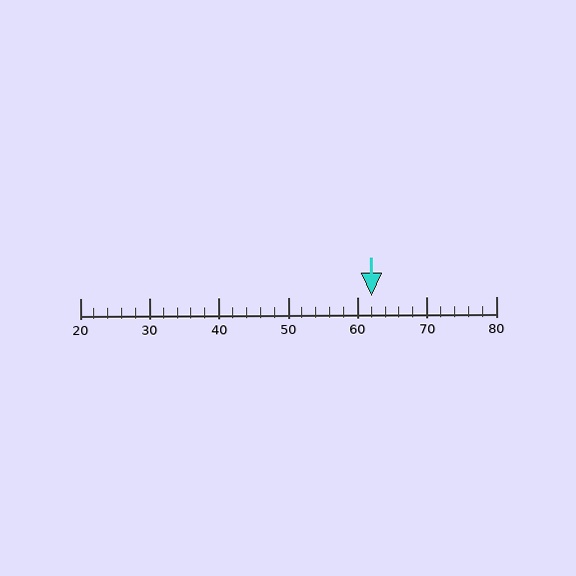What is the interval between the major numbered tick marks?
The major tick marks are spaced 10 units apart.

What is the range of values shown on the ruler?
The ruler shows values from 20 to 80.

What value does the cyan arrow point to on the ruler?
The cyan arrow points to approximately 62.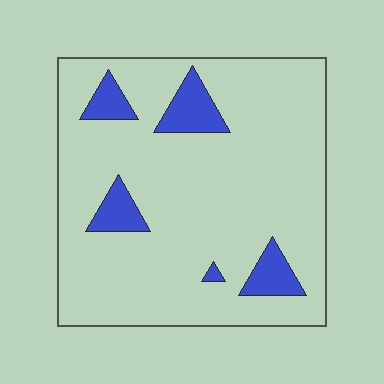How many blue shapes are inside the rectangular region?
5.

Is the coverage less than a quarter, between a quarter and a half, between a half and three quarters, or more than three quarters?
Less than a quarter.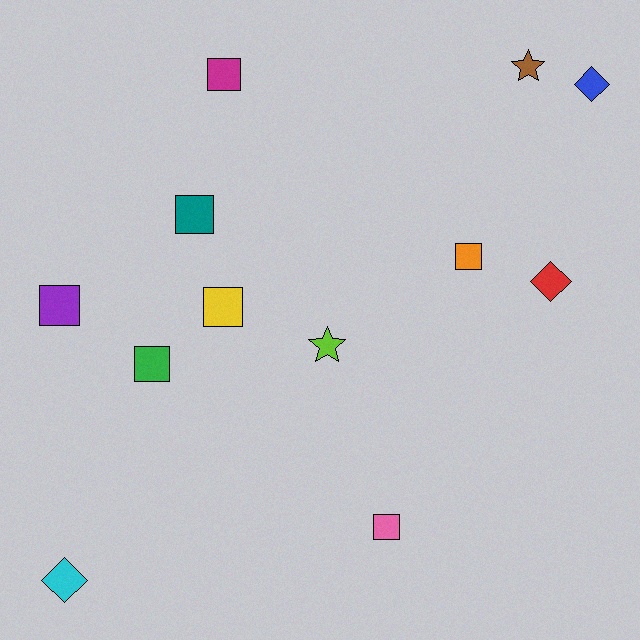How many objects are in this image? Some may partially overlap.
There are 12 objects.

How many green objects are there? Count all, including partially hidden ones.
There is 1 green object.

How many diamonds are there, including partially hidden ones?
There are 3 diamonds.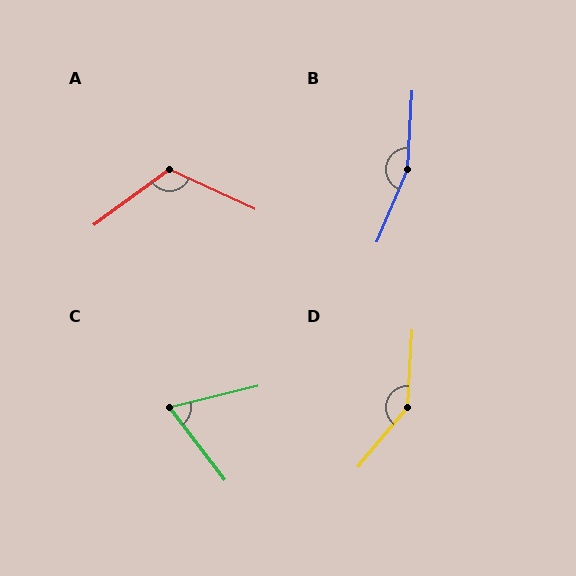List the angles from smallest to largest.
C (67°), A (119°), D (144°), B (161°).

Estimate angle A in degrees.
Approximately 119 degrees.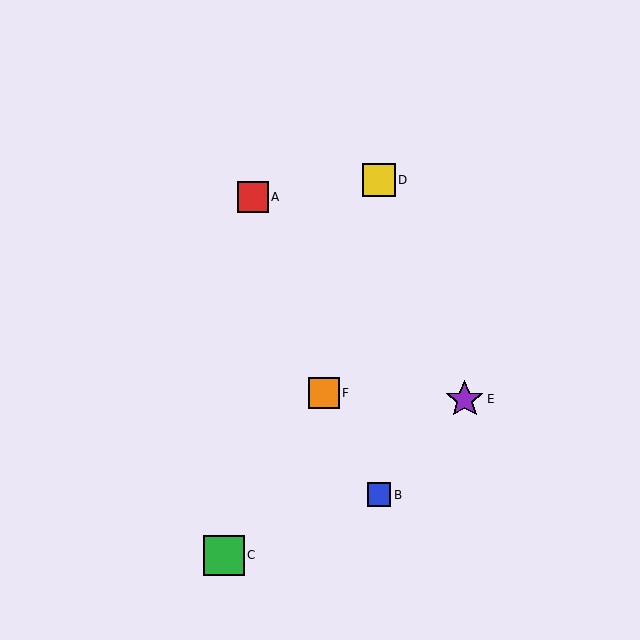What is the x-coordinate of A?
Object A is at x≈253.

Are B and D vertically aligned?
Yes, both are at x≈379.